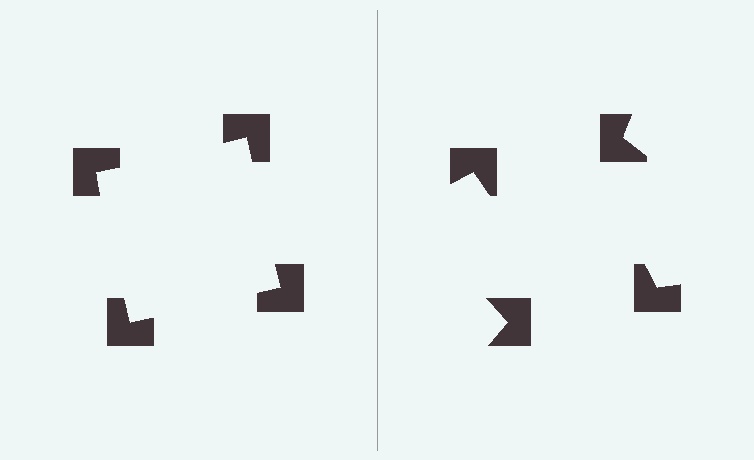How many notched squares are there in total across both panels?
8 — 4 on each side.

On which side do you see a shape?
An illusory square appears on the left side. On the right side the wedge cuts are rotated, so no coherent shape forms.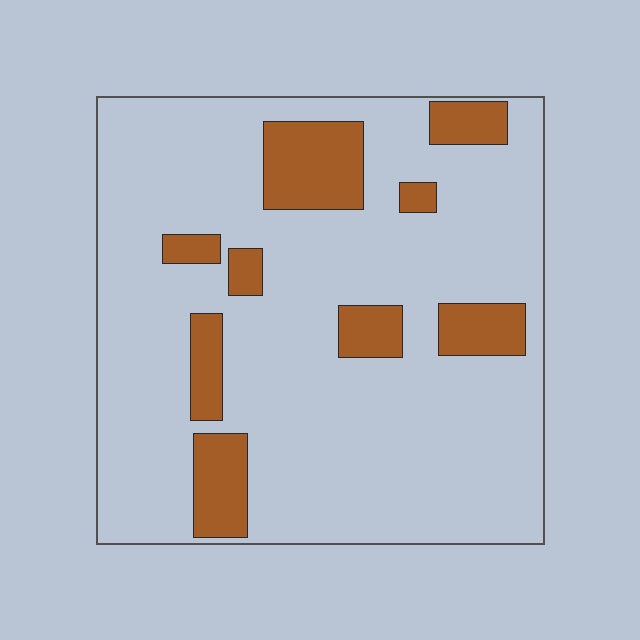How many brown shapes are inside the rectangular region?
9.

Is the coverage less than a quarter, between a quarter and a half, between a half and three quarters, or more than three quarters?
Less than a quarter.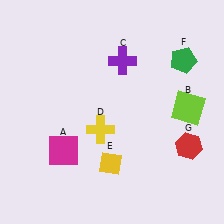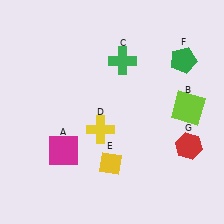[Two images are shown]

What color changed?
The cross (C) changed from purple in Image 1 to green in Image 2.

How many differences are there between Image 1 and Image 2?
There is 1 difference between the two images.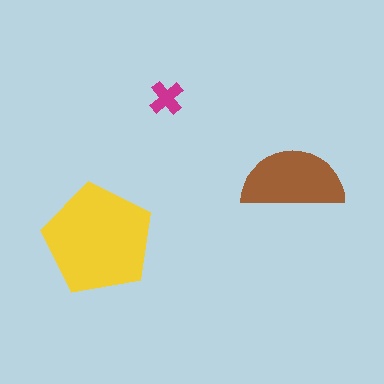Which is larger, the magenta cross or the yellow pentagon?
The yellow pentagon.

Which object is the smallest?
The magenta cross.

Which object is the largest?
The yellow pentagon.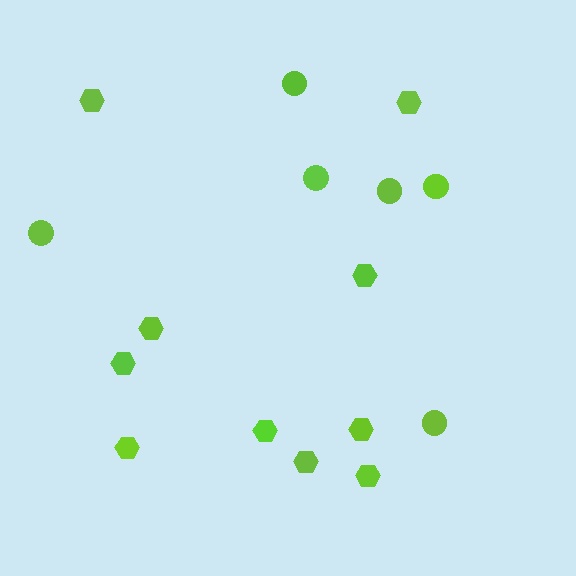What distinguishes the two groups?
There are 2 groups: one group of hexagons (10) and one group of circles (6).